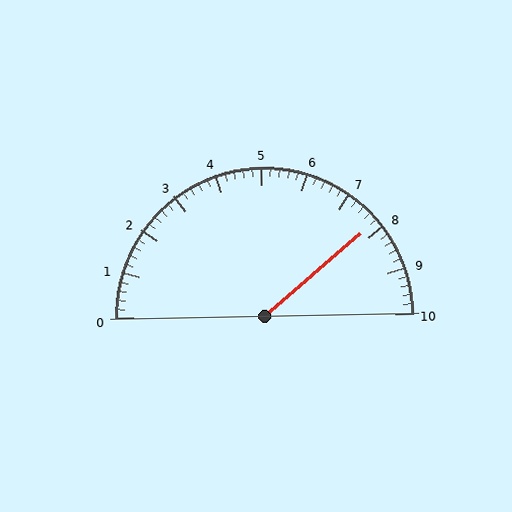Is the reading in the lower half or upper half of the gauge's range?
The reading is in the upper half of the range (0 to 10).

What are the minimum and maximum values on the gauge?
The gauge ranges from 0 to 10.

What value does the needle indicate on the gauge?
The needle indicates approximately 7.8.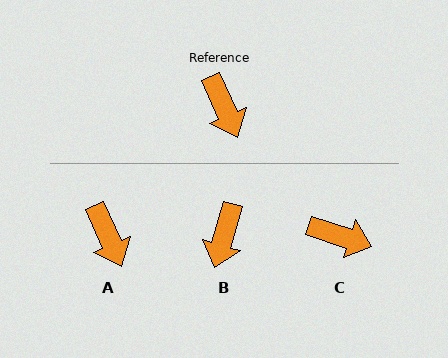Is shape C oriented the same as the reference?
No, it is off by about 49 degrees.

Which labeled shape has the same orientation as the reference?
A.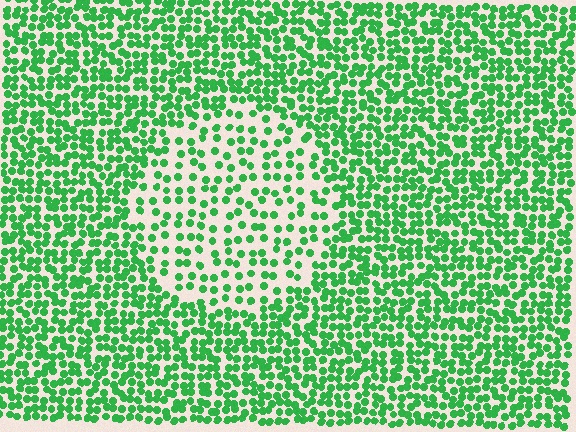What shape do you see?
I see a circle.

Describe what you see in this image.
The image contains small green elements arranged at two different densities. A circle-shaped region is visible where the elements are less densely packed than the surrounding area.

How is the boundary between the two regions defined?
The boundary is defined by a change in element density (approximately 2.0x ratio). All elements are the same color, size, and shape.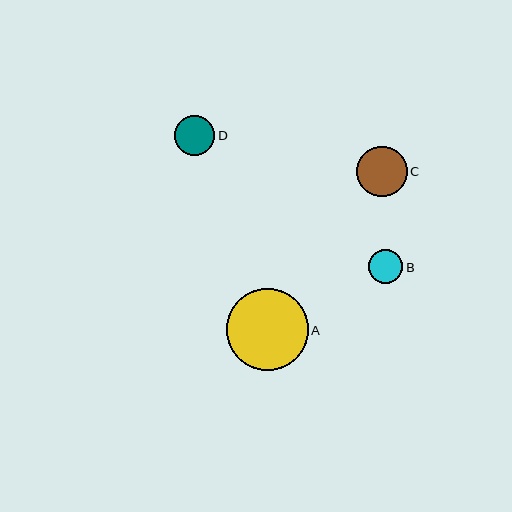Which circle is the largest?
Circle A is the largest with a size of approximately 82 pixels.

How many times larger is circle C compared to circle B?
Circle C is approximately 1.5 times the size of circle B.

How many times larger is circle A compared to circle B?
Circle A is approximately 2.4 times the size of circle B.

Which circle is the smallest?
Circle B is the smallest with a size of approximately 35 pixels.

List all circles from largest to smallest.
From largest to smallest: A, C, D, B.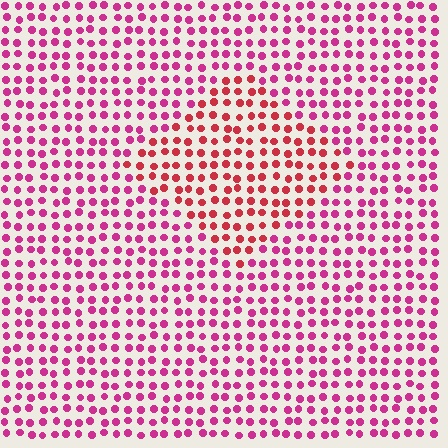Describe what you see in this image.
The image is filled with small magenta elements in a uniform arrangement. A diamond-shaped region is visible where the elements are tinted to a slightly different hue, forming a subtle color boundary.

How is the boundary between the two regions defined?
The boundary is defined purely by a slight shift in hue (about 30 degrees). Spacing, size, and orientation are identical on both sides.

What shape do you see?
I see a diamond.